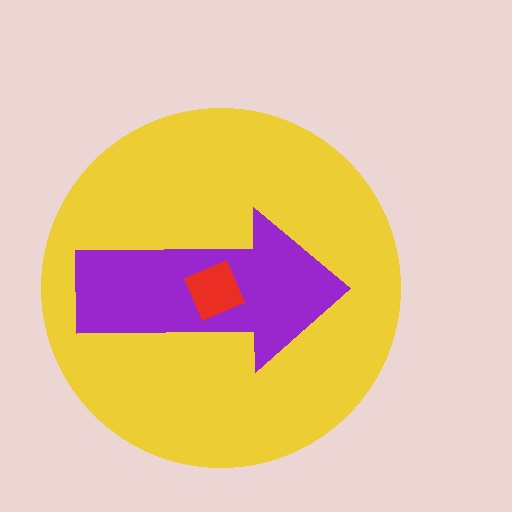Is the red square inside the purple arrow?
Yes.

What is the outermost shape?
The yellow circle.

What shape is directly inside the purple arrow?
The red square.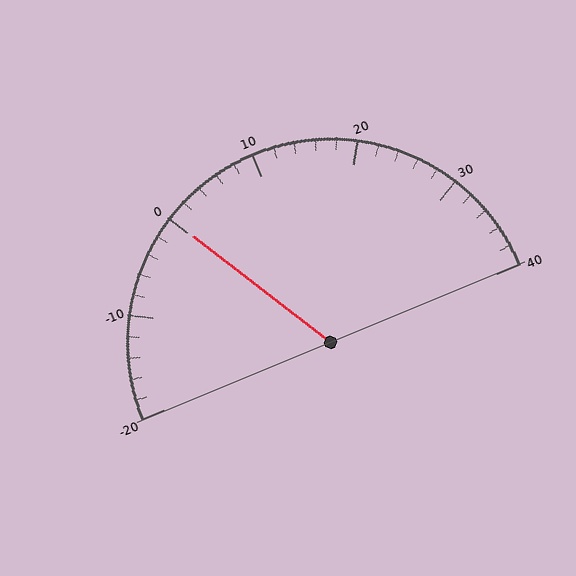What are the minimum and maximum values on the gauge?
The gauge ranges from -20 to 40.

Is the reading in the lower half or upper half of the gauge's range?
The reading is in the lower half of the range (-20 to 40).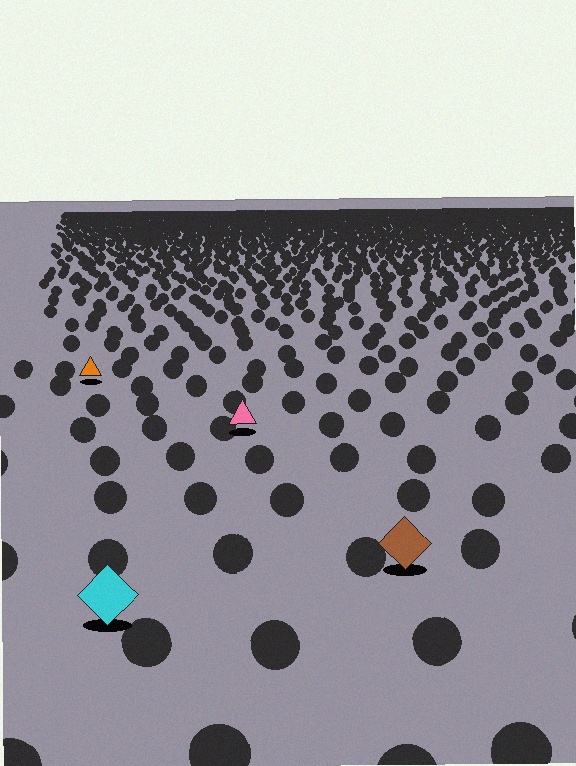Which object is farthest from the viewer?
The orange triangle is farthest from the viewer. It appears smaller and the ground texture around it is denser.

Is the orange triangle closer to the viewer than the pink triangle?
No. The pink triangle is closer — you can tell from the texture gradient: the ground texture is coarser near it.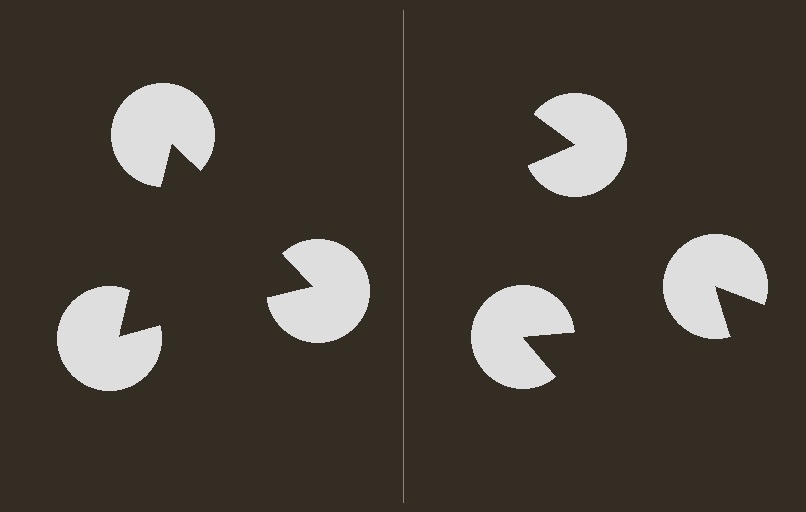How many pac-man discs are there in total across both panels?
6 — 3 on each side.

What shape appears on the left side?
An illusory triangle.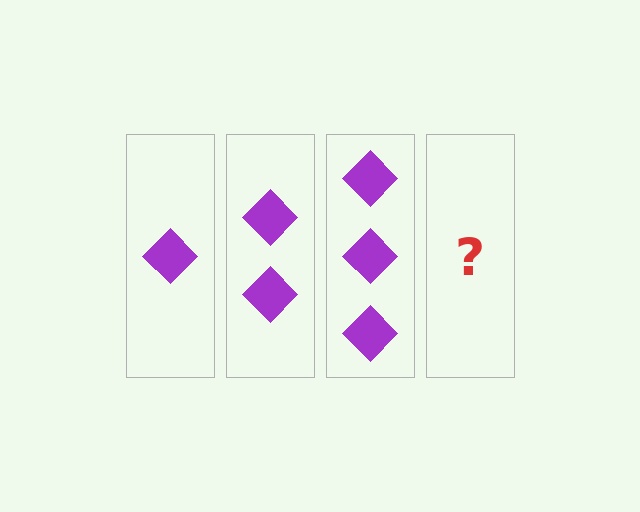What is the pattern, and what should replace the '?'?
The pattern is that each step adds one more diamond. The '?' should be 4 diamonds.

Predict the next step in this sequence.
The next step is 4 diamonds.